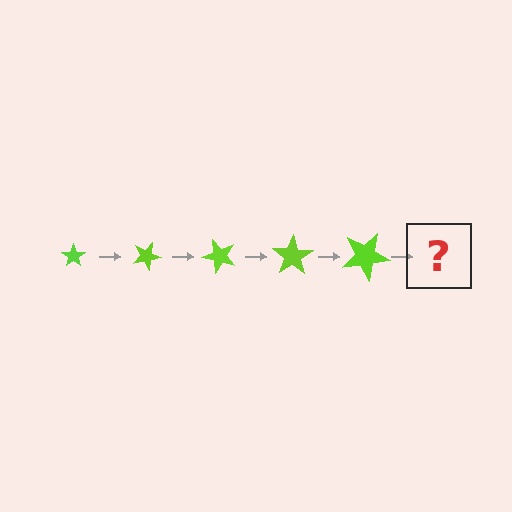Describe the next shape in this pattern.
It should be a star, larger than the previous one and rotated 125 degrees from the start.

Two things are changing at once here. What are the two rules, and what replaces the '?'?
The two rules are that the star grows larger each step and it rotates 25 degrees each step. The '?' should be a star, larger than the previous one and rotated 125 degrees from the start.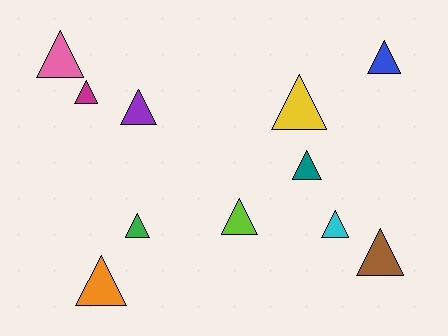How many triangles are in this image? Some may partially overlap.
There are 11 triangles.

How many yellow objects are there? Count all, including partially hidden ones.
There is 1 yellow object.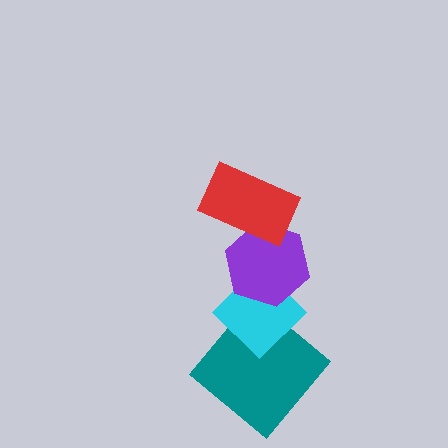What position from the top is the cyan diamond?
The cyan diamond is 3rd from the top.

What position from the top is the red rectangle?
The red rectangle is 1st from the top.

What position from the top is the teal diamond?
The teal diamond is 4th from the top.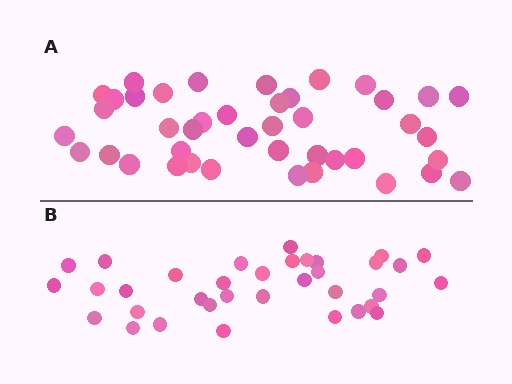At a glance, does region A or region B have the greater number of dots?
Region A (the top region) has more dots.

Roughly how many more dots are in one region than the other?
Region A has roughly 8 or so more dots than region B.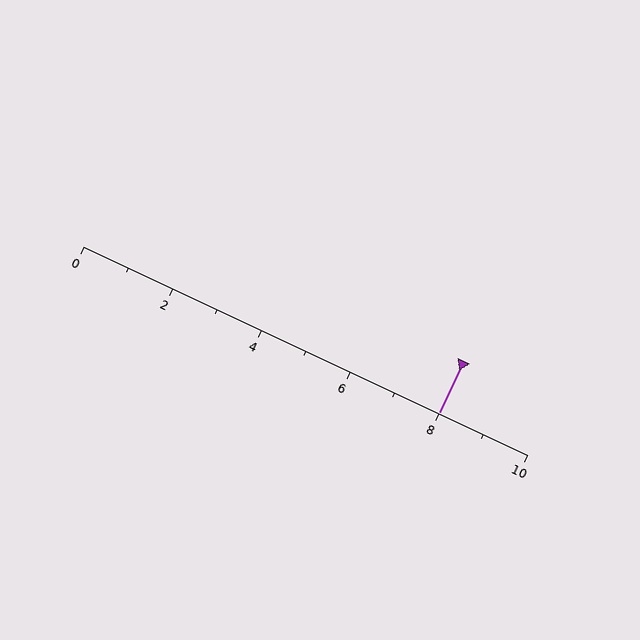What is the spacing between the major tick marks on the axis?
The major ticks are spaced 2 apart.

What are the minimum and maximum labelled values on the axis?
The axis runs from 0 to 10.